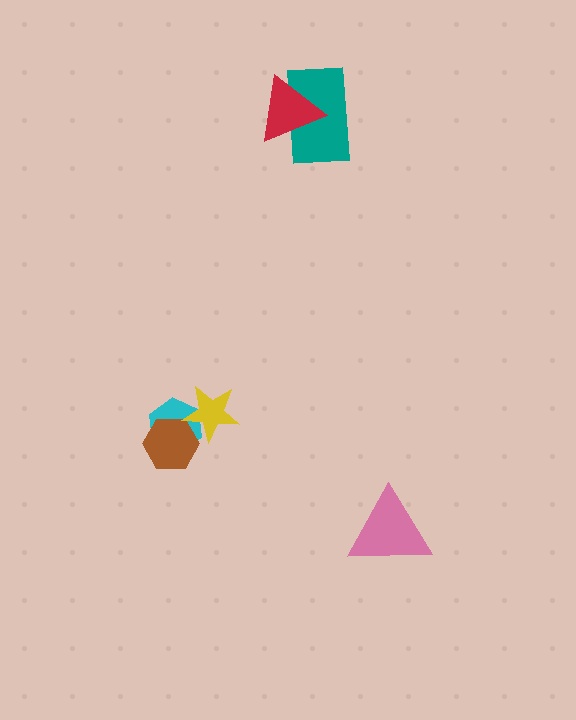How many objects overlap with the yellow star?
2 objects overlap with the yellow star.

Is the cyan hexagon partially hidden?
Yes, it is partially covered by another shape.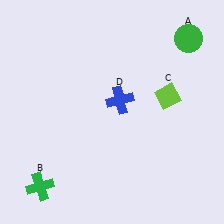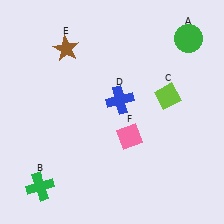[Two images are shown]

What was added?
A brown star (E), a pink diamond (F) were added in Image 2.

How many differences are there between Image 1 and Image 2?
There are 2 differences between the two images.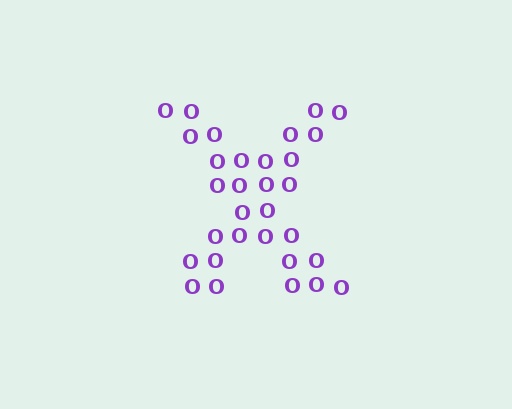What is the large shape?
The large shape is the letter X.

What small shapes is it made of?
It is made of small letter O's.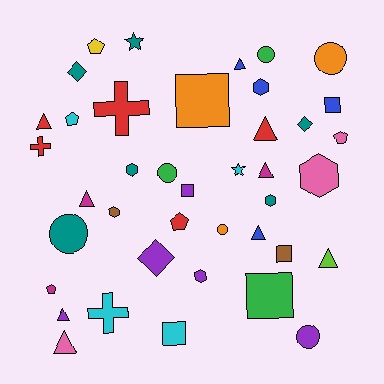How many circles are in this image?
There are 6 circles.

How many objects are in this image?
There are 40 objects.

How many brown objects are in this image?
There are 2 brown objects.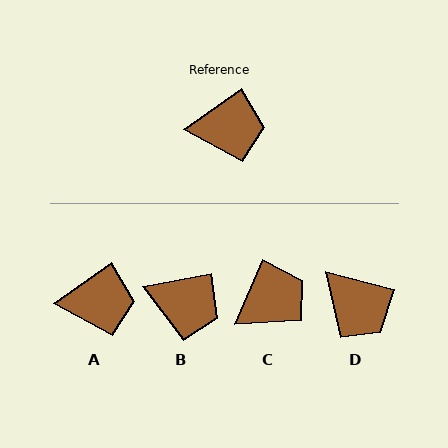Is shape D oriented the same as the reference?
No, it is off by about 49 degrees.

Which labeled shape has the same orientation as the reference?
A.